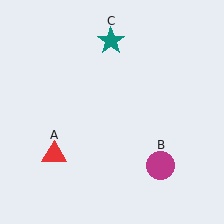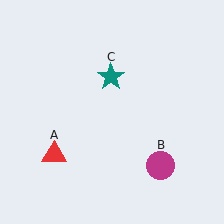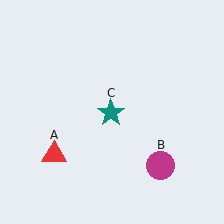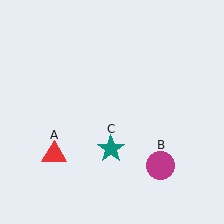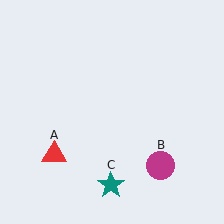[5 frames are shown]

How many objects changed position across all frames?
1 object changed position: teal star (object C).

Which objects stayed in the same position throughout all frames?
Red triangle (object A) and magenta circle (object B) remained stationary.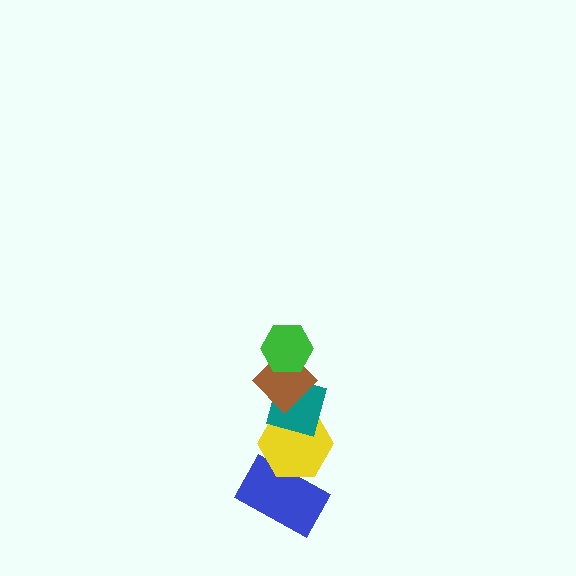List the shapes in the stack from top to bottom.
From top to bottom: the green hexagon, the brown diamond, the teal diamond, the yellow hexagon, the blue rectangle.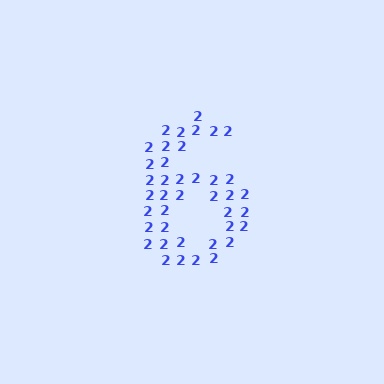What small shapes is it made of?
It is made of small digit 2's.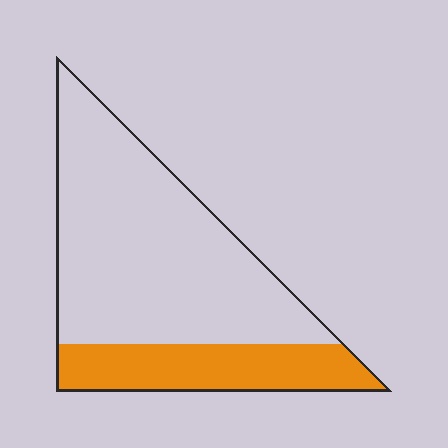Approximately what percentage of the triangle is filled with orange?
Approximately 25%.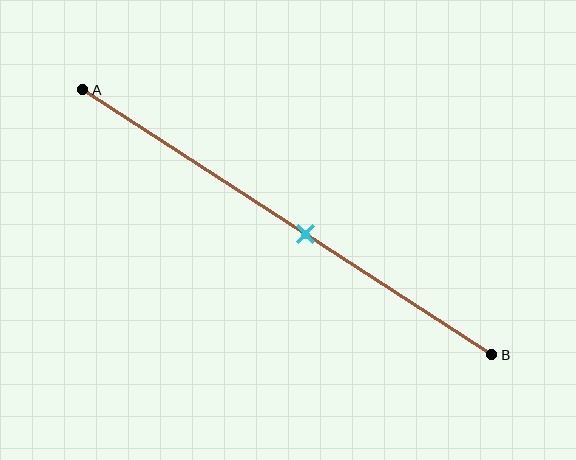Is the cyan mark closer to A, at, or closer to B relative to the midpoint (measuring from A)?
The cyan mark is closer to point B than the midpoint of segment AB.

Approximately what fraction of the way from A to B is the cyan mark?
The cyan mark is approximately 55% of the way from A to B.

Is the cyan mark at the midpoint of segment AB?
No, the mark is at about 55% from A, not at the 50% midpoint.